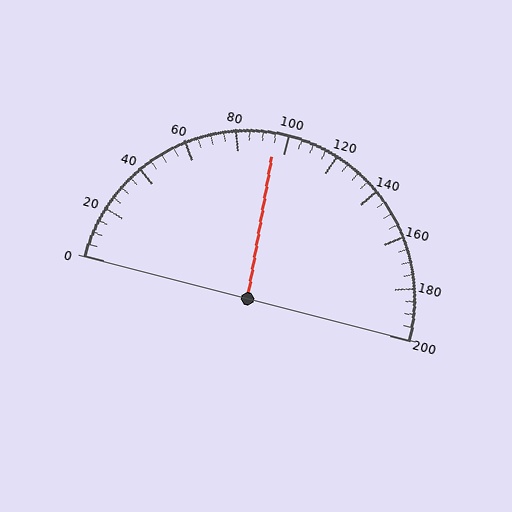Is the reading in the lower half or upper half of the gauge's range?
The reading is in the lower half of the range (0 to 200).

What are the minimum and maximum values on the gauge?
The gauge ranges from 0 to 200.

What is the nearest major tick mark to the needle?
The nearest major tick mark is 100.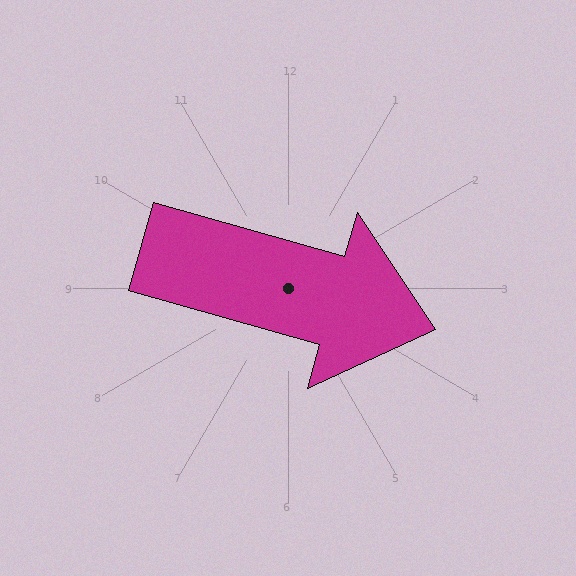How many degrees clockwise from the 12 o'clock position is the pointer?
Approximately 106 degrees.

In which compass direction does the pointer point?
East.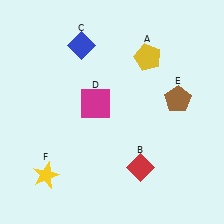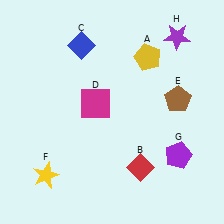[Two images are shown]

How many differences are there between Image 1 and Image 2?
There are 2 differences between the two images.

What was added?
A purple pentagon (G), a purple star (H) were added in Image 2.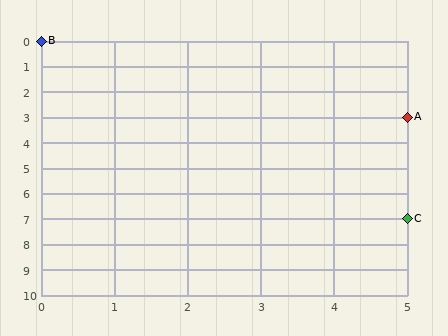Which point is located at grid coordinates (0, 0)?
Point B is at (0, 0).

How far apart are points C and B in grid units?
Points C and B are 5 columns and 7 rows apart (about 8.6 grid units diagonally).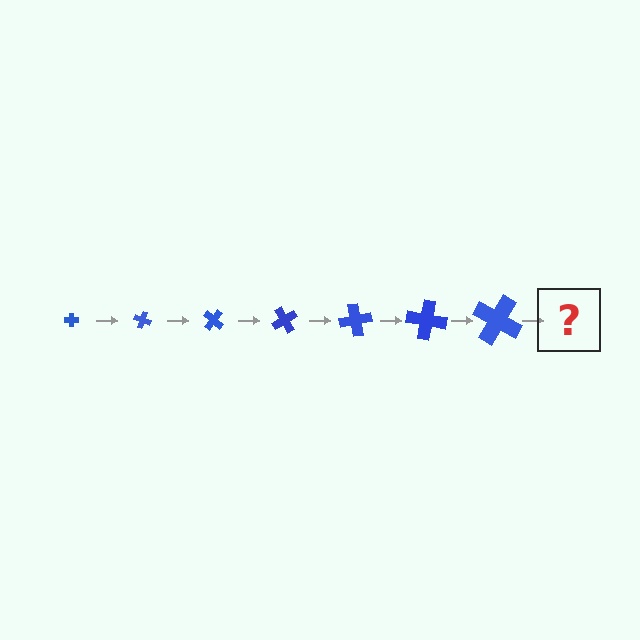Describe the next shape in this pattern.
It should be a cross, larger than the previous one and rotated 140 degrees from the start.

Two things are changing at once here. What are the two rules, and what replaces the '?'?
The two rules are that the cross grows larger each step and it rotates 20 degrees each step. The '?' should be a cross, larger than the previous one and rotated 140 degrees from the start.